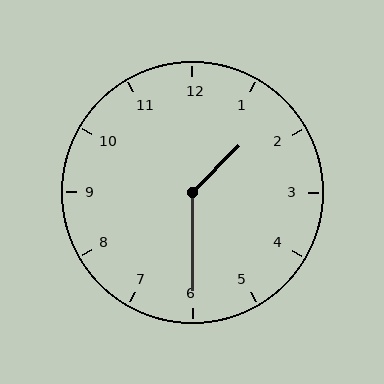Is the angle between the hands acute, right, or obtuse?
It is obtuse.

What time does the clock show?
1:30.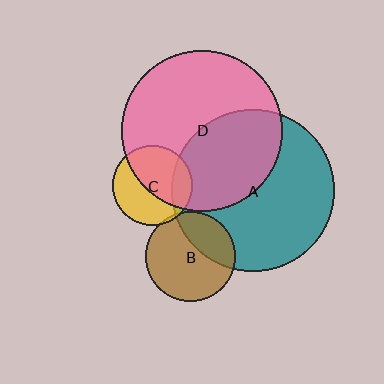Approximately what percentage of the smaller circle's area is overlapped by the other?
Approximately 20%.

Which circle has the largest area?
Circle A (teal).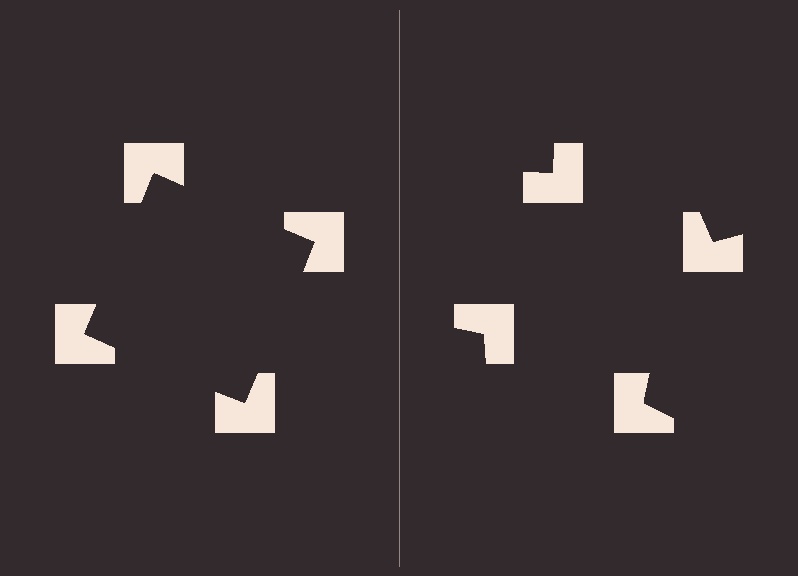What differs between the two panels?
The notched squares are positioned identically on both sides; only the wedge orientations differ. On the left they align to a square; on the right they are misaligned.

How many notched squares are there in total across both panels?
8 — 4 on each side.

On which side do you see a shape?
An illusory square appears on the left side. On the right side the wedge cuts are rotated, so no coherent shape forms.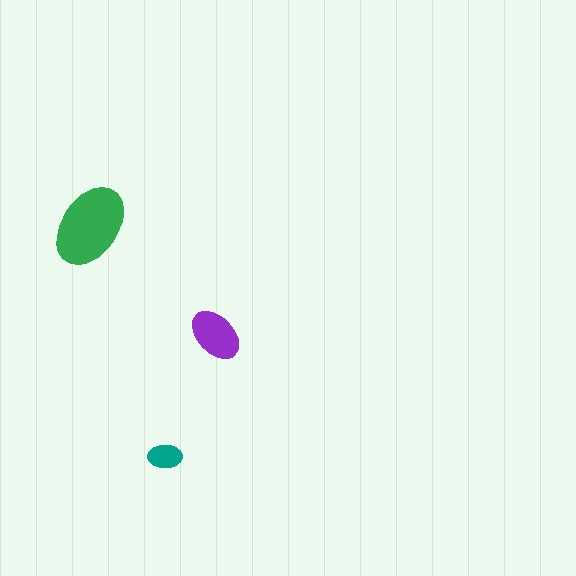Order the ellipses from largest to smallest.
the green one, the purple one, the teal one.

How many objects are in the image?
There are 3 objects in the image.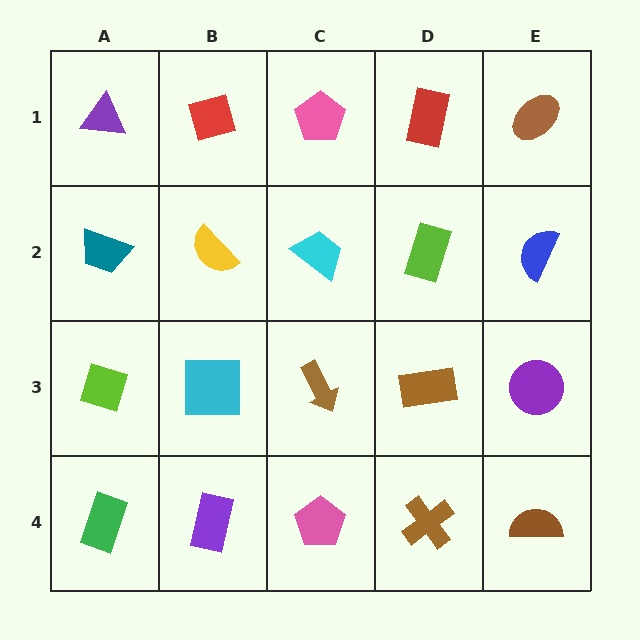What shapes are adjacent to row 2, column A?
A purple triangle (row 1, column A), a lime diamond (row 3, column A), a yellow semicircle (row 2, column B).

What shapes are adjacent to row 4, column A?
A lime diamond (row 3, column A), a purple rectangle (row 4, column B).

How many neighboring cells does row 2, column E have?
3.